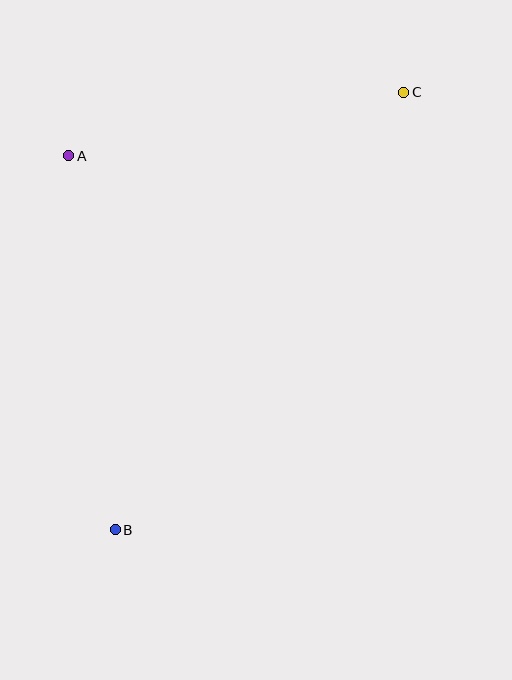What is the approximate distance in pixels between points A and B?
The distance between A and B is approximately 377 pixels.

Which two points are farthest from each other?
Points B and C are farthest from each other.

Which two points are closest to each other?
Points A and C are closest to each other.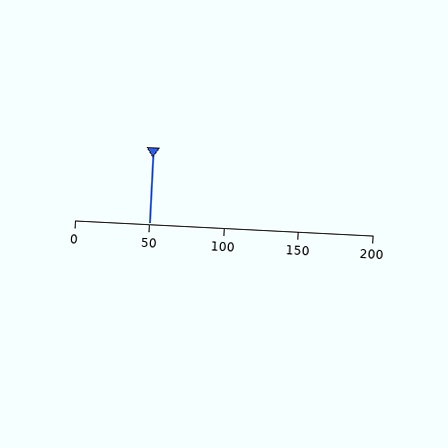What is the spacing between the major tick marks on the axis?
The major ticks are spaced 50 apart.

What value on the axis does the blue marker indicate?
The marker indicates approximately 50.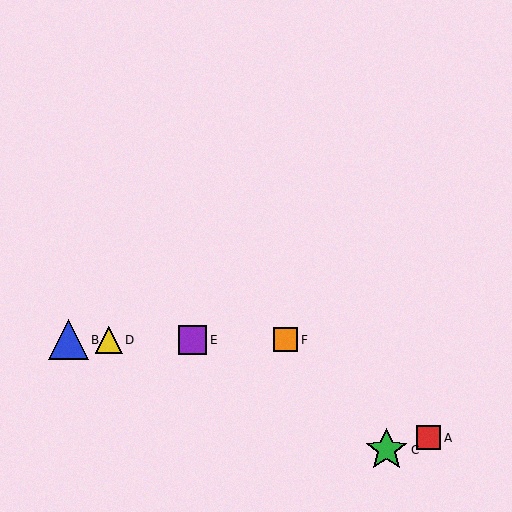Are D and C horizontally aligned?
No, D is at y≈340 and C is at y≈450.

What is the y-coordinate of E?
Object E is at y≈340.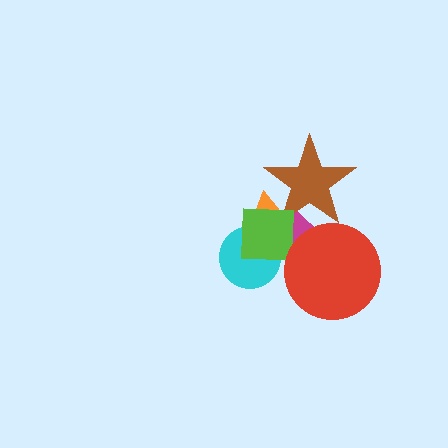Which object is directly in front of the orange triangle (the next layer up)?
The magenta diamond is directly in front of the orange triangle.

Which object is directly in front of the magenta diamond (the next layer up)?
The cyan circle is directly in front of the magenta diamond.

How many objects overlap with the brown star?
3 objects overlap with the brown star.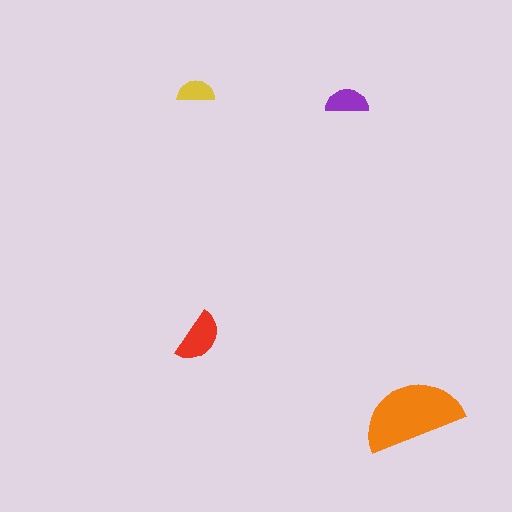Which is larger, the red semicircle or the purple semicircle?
The red one.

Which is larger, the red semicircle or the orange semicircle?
The orange one.